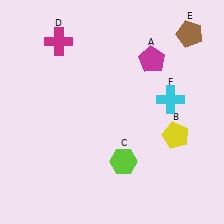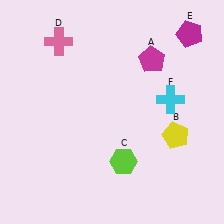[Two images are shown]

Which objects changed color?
D changed from magenta to pink. E changed from brown to magenta.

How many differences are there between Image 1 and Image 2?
There are 2 differences between the two images.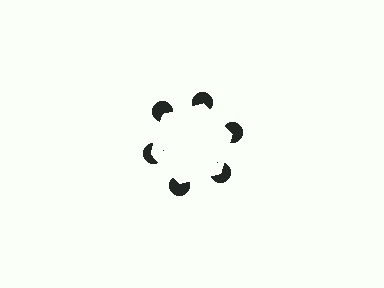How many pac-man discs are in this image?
There are 6 — one at each vertex of the illusory hexagon.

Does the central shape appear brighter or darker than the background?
It typically appears slightly brighter than the background, even though no actual brightness change is drawn.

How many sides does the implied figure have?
6 sides.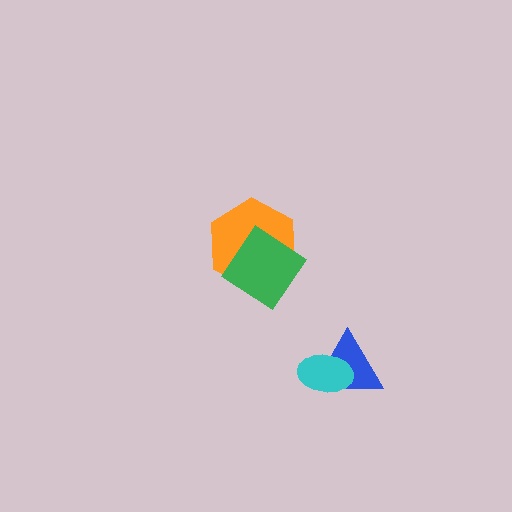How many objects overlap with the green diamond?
1 object overlaps with the green diamond.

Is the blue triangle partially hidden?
Yes, it is partially covered by another shape.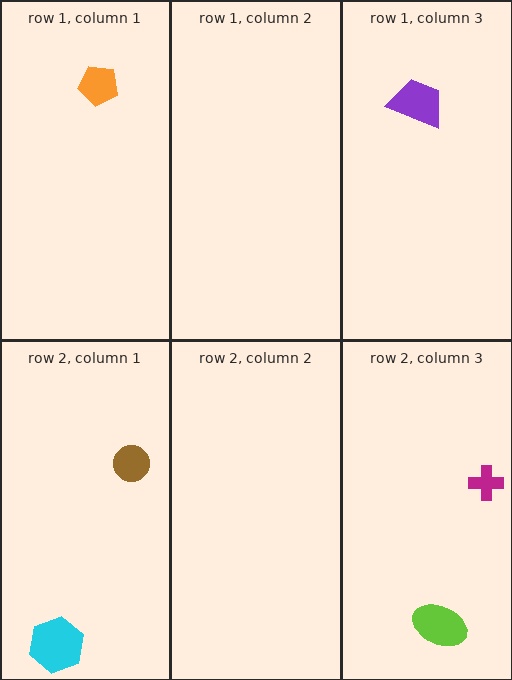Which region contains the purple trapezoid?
The row 1, column 3 region.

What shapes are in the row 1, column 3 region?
The purple trapezoid.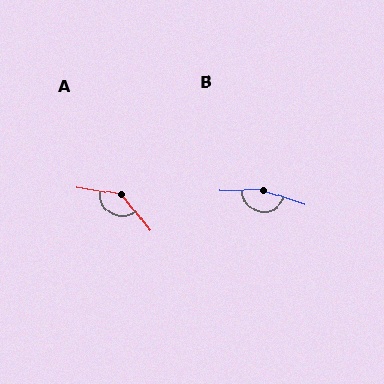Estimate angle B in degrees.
Approximately 161 degrees.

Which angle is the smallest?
A, at approximately 137 degrees.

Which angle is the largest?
B, at approximately 161 degrees.